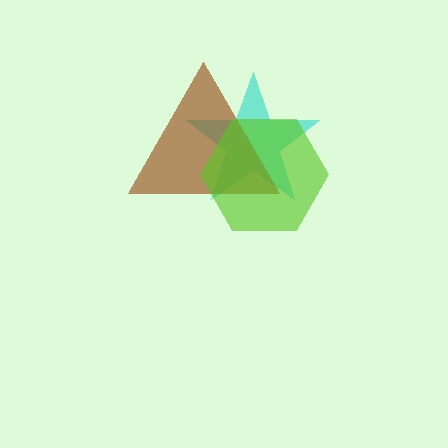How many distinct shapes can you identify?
There are 3 distinct shapes: a cyan star, a brown triangle, a lime hexagon.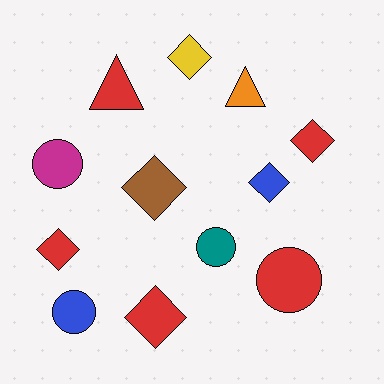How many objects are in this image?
There are 12 objects.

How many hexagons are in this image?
There are no hexagons.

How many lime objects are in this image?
There are no lime objects.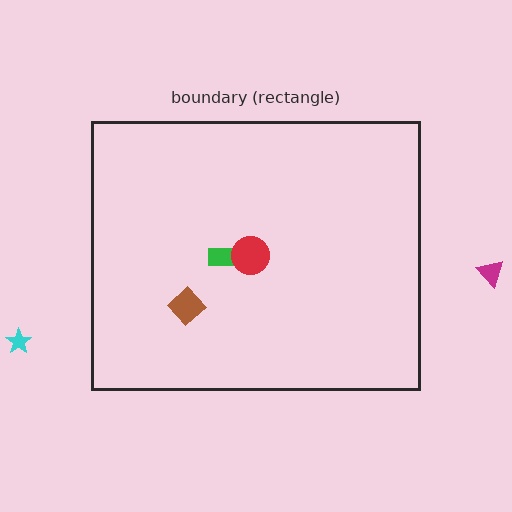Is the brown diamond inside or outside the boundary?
Inside.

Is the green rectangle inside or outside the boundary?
Inside.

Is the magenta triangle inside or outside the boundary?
Outside.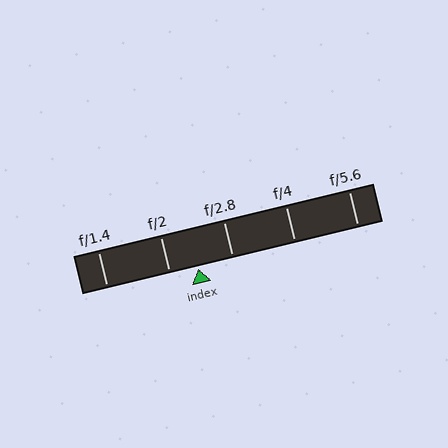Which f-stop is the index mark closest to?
The index mark is closest to f/2.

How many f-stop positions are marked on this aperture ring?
There are 5 f-stop positions marked.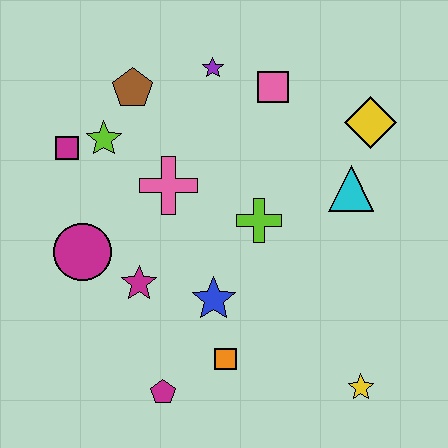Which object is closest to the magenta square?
The lime star is closest to the magenta square.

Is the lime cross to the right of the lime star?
Yes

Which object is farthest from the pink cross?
The yellow star is farthest from the pink cross.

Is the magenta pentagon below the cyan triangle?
Yes